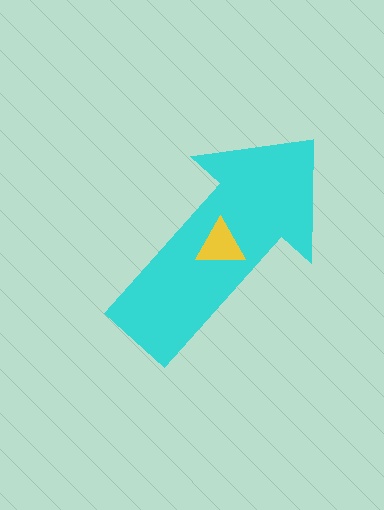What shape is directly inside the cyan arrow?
The yellow triangle.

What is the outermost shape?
The cyan arrow.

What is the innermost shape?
The yellow triangle.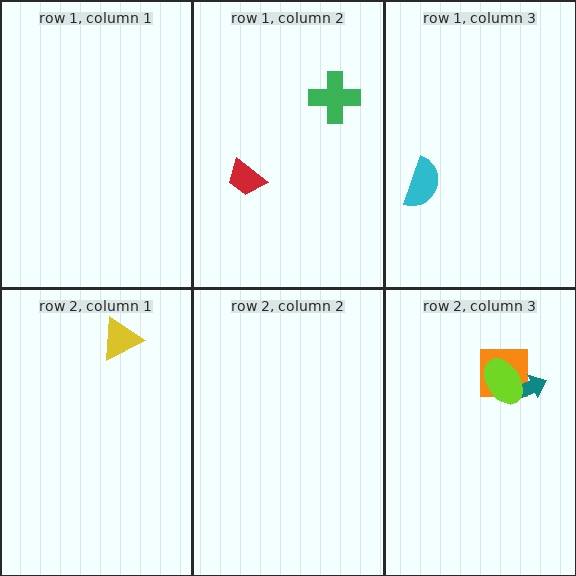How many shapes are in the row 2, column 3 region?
3.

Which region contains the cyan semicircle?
The row 1, column 3 region.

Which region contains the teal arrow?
The row 2, column 3 region.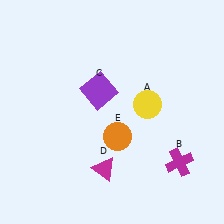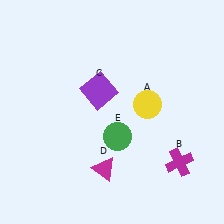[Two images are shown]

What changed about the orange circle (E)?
In Image 1, E is orange. In Image 2, it changed to green.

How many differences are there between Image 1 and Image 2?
There is 1 difference between the two images.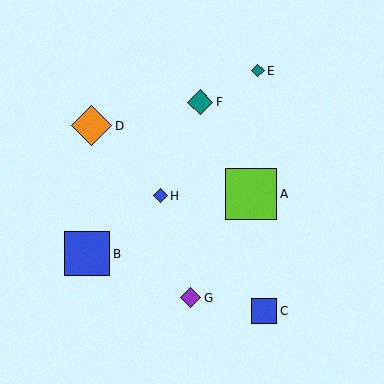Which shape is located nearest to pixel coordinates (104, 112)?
The orange diamond (labeled D) at (91, 126) is nearest to that location.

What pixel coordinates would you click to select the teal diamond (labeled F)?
Click at (200, 102) to select the teal diamond F.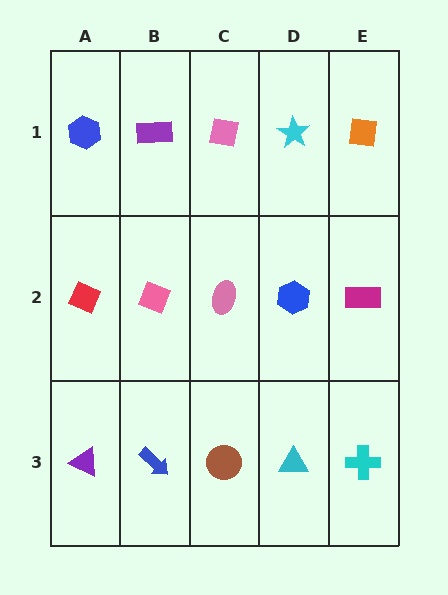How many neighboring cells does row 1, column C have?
3.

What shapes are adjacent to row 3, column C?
A pink ellipse (row 2, column C), a blue arrow (row 3, column B), a cyan triangle (row 3, column D).